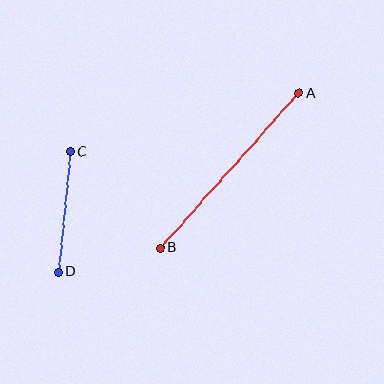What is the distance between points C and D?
The distance is approximately 121 pixels.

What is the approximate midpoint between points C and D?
The midpoint is at approximately (64, 212) pixels.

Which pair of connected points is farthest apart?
Points A and B are farthest apart.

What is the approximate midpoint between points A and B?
The midpoint is at approximately (230, 171) pixels.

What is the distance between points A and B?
The distance is approximately 208 pixels.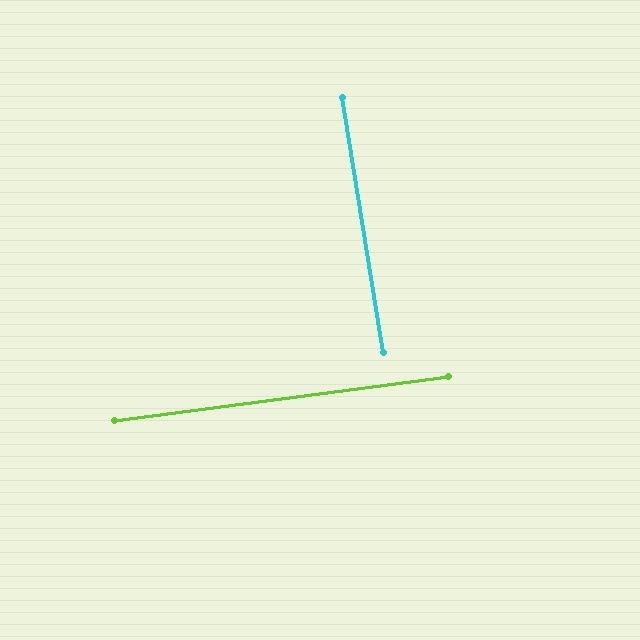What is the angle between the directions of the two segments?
Approximately 88 degrees.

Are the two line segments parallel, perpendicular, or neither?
Perpendicular — they meet at approximately 88°.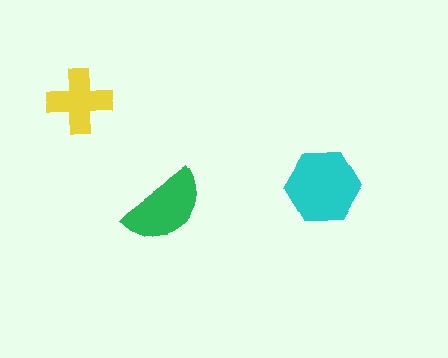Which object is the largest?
The cyan hexagon.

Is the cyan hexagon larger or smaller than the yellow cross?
Larger.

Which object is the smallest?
The yellow cross.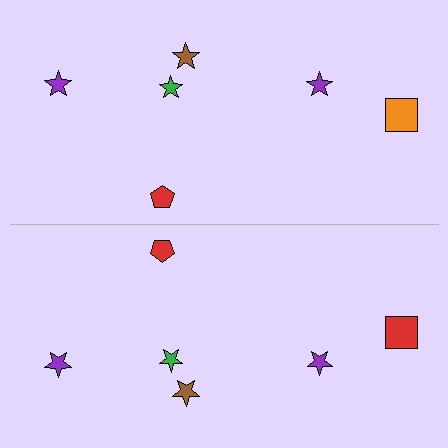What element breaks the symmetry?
The red square on the bottom side breaks the symmetry — its mirror counterpart is orange.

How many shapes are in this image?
There are 12 shapes in this image.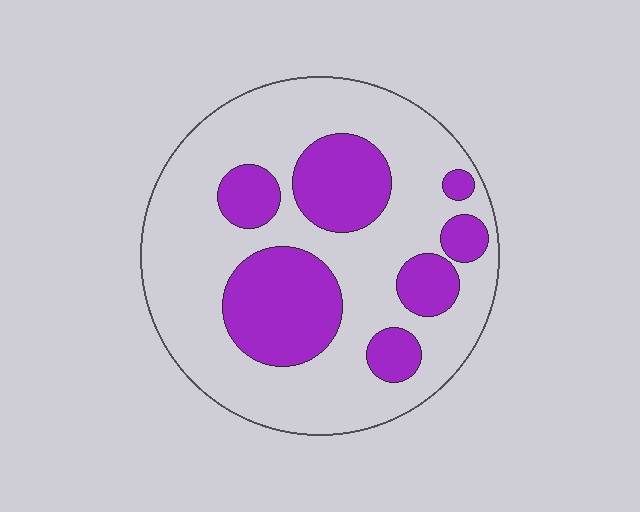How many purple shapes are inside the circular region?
7.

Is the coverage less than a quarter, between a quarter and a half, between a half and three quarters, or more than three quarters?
Between a quarter and a half.